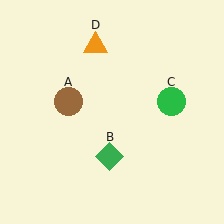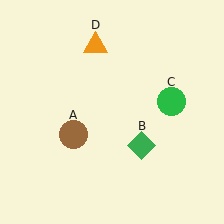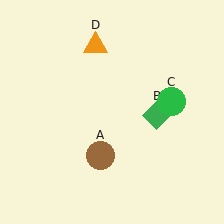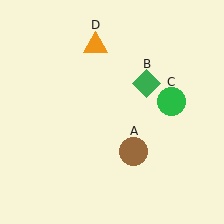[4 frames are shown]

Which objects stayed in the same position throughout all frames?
Green circle (object C) and orange triangle (object D) remained stationary.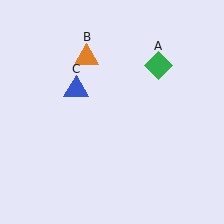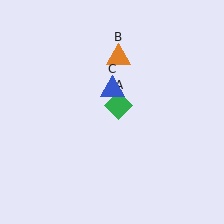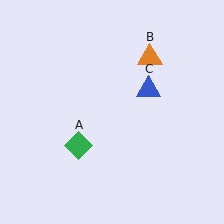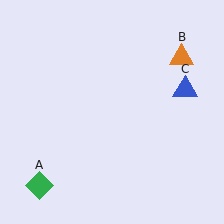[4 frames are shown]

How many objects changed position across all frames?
3 objects changed position: green diamond (object A), orange triangle (object B), blue triangle (object C).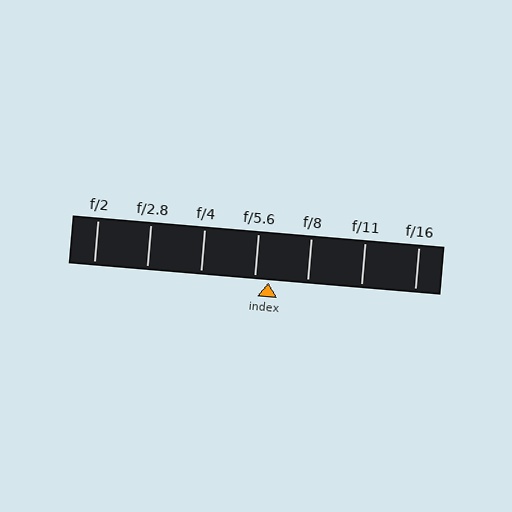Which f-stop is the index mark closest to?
The index mark is closest to f/5.6.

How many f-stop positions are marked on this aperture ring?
There are 7 f-stop positions marked.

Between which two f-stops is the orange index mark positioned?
The index mark is between f/5.6 and f/8.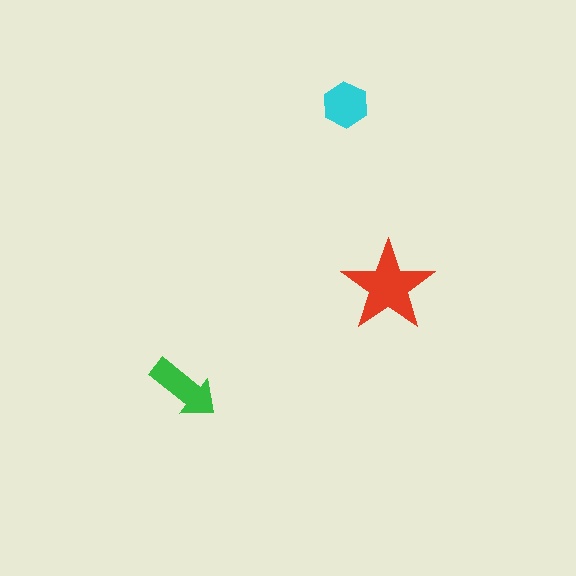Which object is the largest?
The red star.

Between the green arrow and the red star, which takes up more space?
The red star.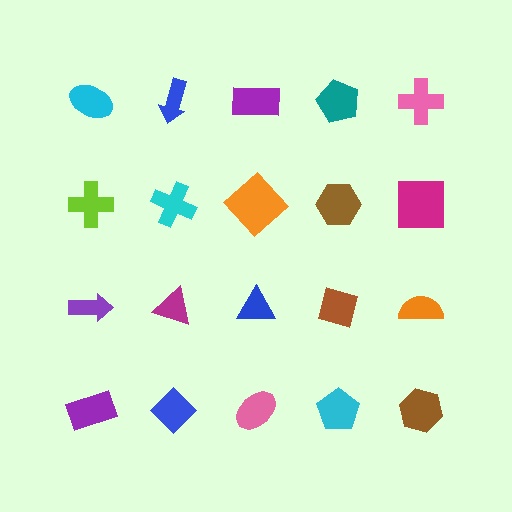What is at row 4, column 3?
A pink ellipse.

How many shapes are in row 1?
5 shapes.